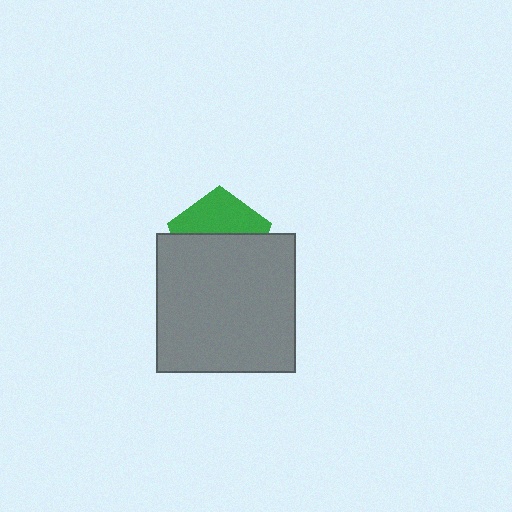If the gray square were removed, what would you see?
You would see the complete green pentagon.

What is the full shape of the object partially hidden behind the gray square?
The partially hidden object is a green pentagon.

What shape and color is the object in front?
The object in front is a gray square.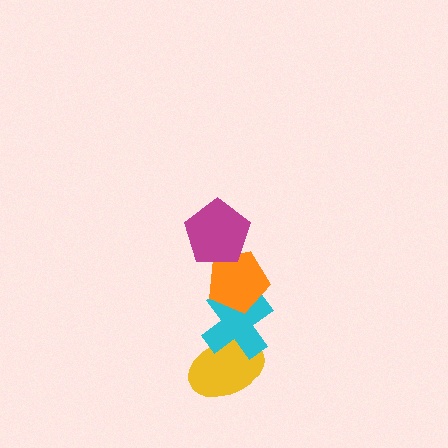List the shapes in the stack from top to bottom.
From top to bottom: the magenta pentagon, the orange pentagon, the cyan cross, the yellow ellipse.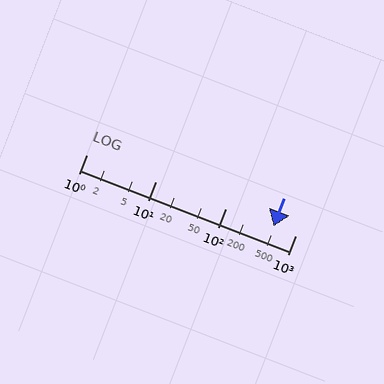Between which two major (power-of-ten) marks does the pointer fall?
The pointer is between 100 and 1000.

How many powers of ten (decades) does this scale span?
The scale spans 3 decades, from 1 to 1000.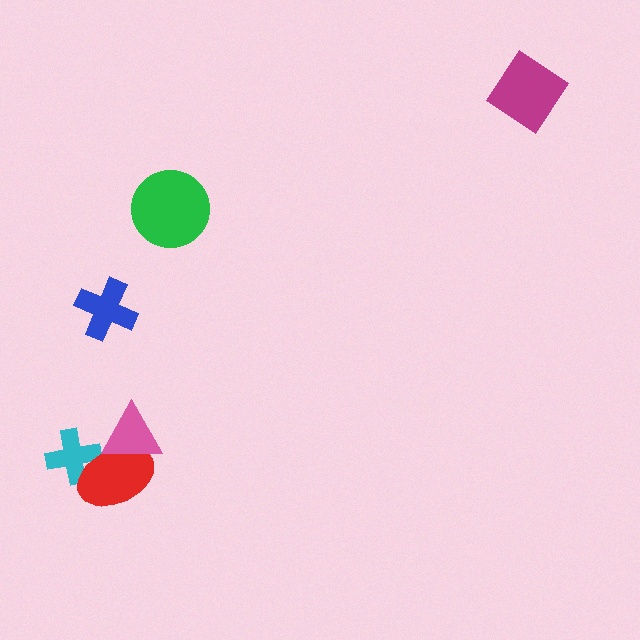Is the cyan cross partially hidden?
Yes, it is partially covered by another shape.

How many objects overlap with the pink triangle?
1 object overlaps with the pink triangle.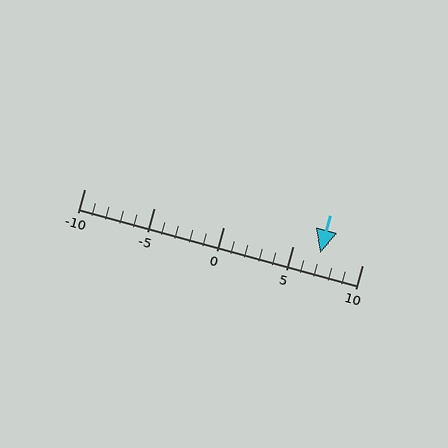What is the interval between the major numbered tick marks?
The major tick marks are spaced 5 units apart.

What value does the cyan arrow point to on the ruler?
The cyan arrow points to approximately 7.